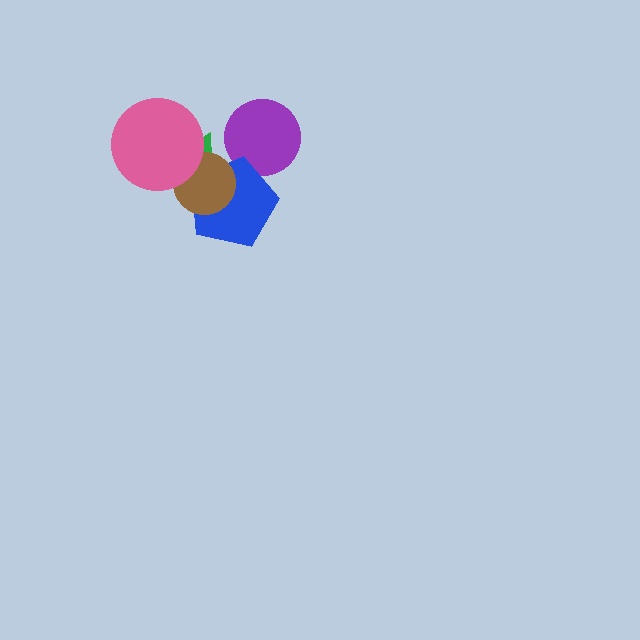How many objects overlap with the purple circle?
1 object overlaps with the purple circle.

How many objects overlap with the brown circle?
3 objects overlap with the brown circle.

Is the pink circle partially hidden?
No, no other shape covers it.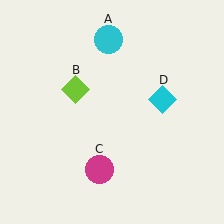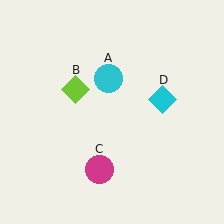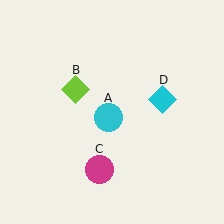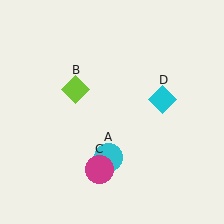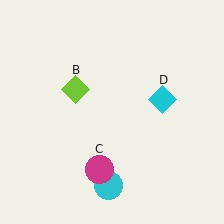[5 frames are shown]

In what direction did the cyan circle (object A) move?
The cyan circle (object A) moved down.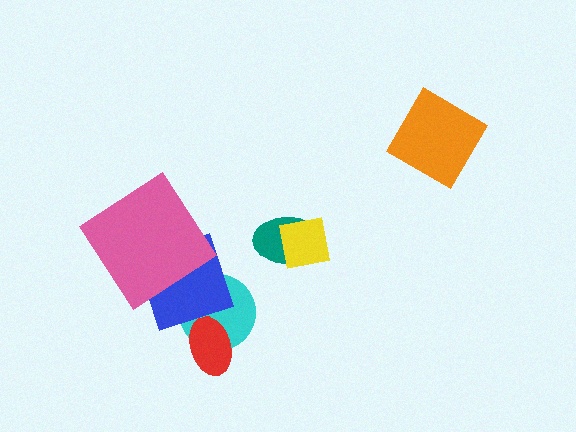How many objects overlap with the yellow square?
1 object overlaps with the yellow square.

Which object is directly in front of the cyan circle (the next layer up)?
The red ellipse is directly in front of the cyan circle.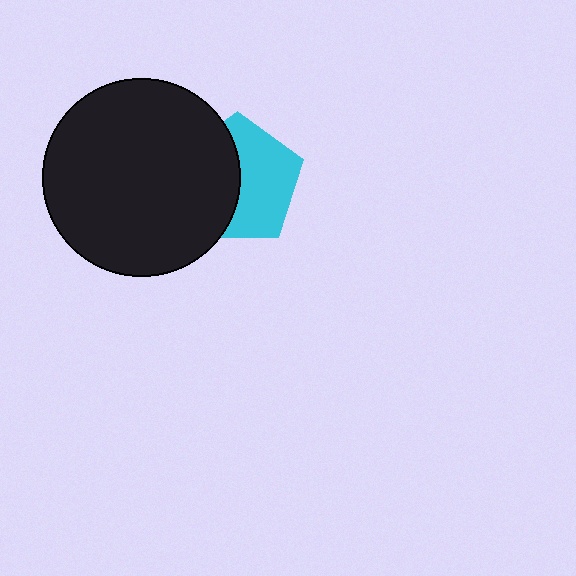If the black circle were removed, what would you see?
You would see the complete cyan pentagon.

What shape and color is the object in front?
The object in front is a black circle.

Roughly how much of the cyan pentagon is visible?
About half of it is visible (roughly 53%).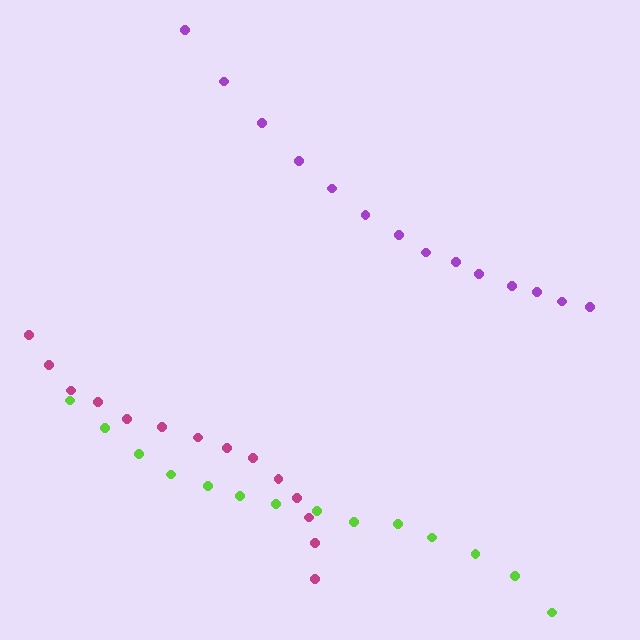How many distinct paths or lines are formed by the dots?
There are 3 distinct paths.